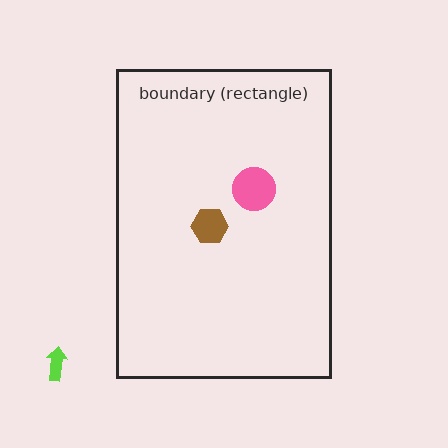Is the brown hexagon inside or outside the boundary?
Inside.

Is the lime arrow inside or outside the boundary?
Outside.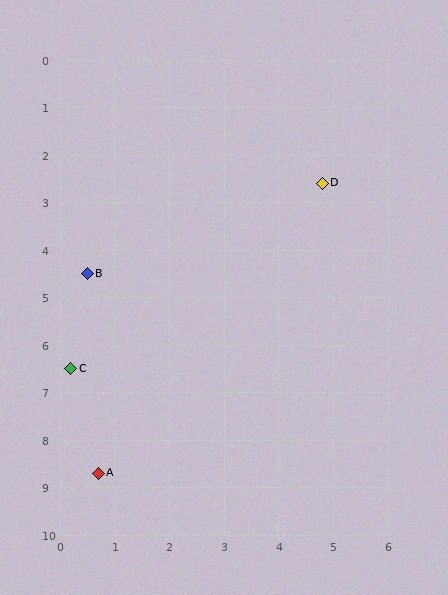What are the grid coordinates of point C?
Point C is at approximately (0.2, 6.5).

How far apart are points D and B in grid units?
Points D and B are about 4.7 grid units apart.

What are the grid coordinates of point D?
Point D is at approximately (4.8, 2.6).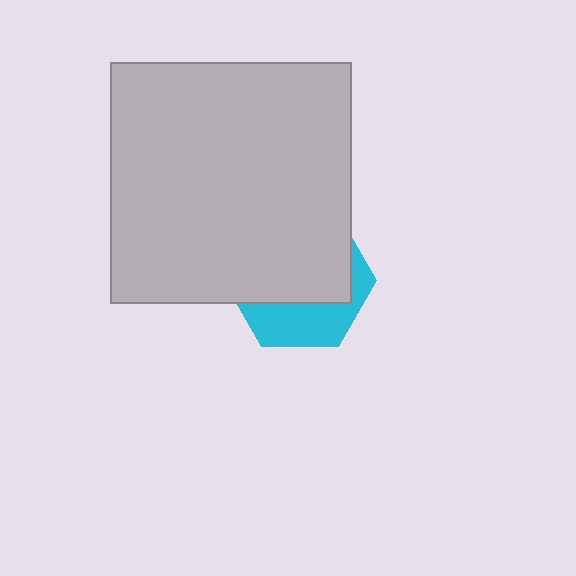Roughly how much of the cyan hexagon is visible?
A small part of it is visible (roughly 36%).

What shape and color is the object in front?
The object in front is a light gray square.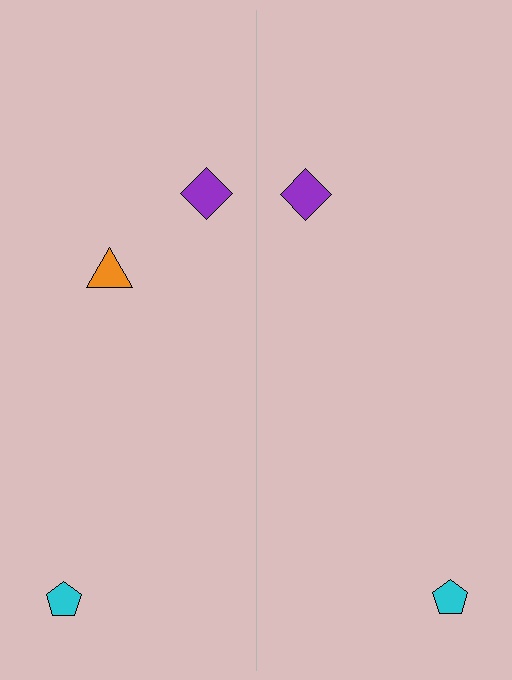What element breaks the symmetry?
A orange triangle is missing from the right side.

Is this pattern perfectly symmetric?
No, the pattern is not perfectly symmetric. A orange triangle is missing from the right side.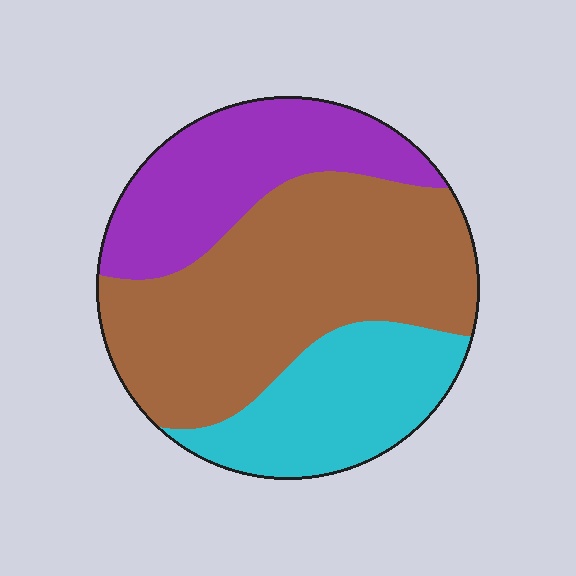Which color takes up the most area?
Brown, at roughly 50%.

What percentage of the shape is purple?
Purple covers about 25% of the shape.